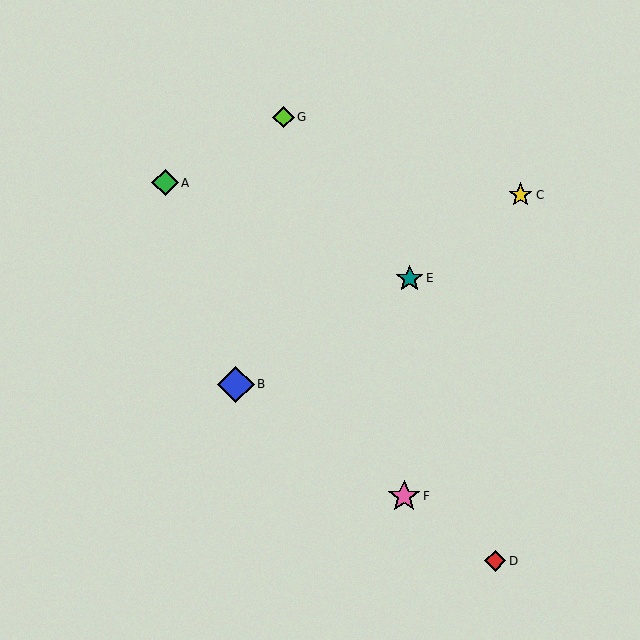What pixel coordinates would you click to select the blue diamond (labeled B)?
Click at (236, 384) to select the blue diamond B.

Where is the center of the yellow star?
The center of the yellow star is at (521, 195).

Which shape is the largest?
The blue diamond (labeled B) is the largest.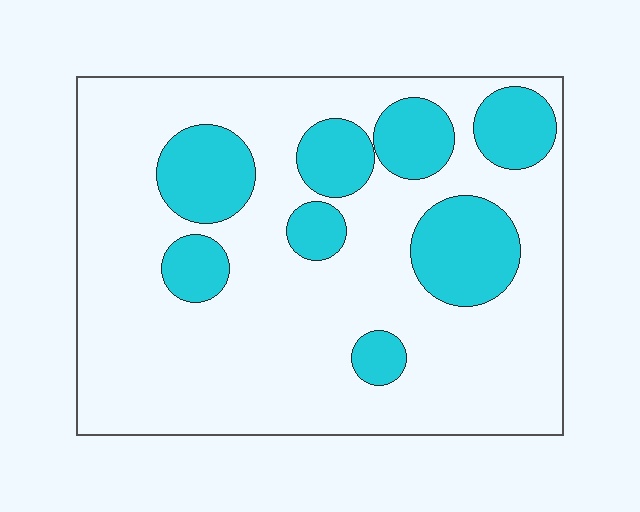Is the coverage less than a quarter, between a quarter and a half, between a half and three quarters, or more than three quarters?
Less than a quarter.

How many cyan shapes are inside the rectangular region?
8.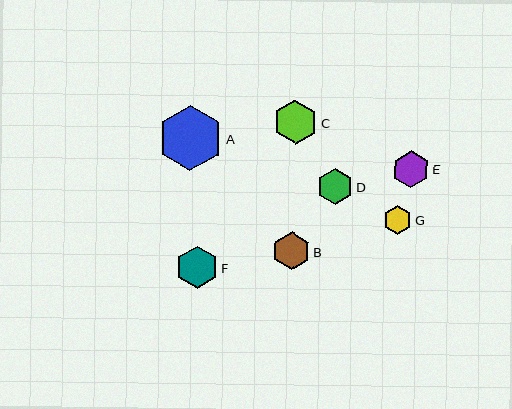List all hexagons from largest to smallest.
From largest to smallest: A, C, F, B, E, D, G.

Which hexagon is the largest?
Hexagon A is the largest with a size of approximately 65 pixels.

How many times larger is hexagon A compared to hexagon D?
Hexagon A is approximately 1.8 times the size of hexagon D.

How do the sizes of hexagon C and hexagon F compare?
Hexagon C and hexagon F are approximately the same size.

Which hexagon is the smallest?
Hexagon G is the smallest with a size of approximately 28 pixels.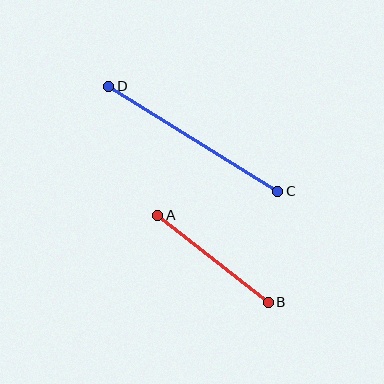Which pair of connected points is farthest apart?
Points C and D are farthest apart.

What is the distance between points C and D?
The distance is approximately 199 pixels.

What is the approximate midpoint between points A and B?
The midpoint is at approximately (213, 259) pixels.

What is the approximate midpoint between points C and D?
The midpoint is at approximately (193, 139) pixels.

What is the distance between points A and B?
The distance is approximately 141 pixels.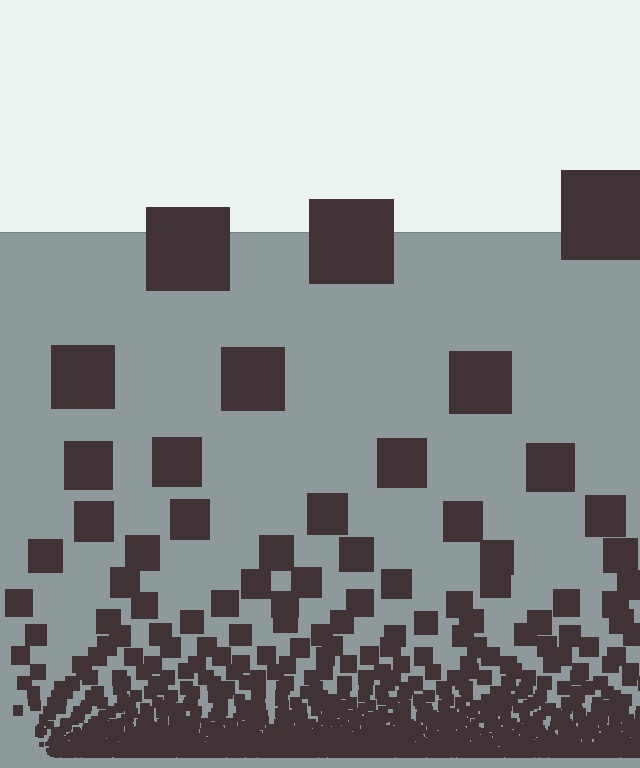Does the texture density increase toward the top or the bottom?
Density increases toward the bottom.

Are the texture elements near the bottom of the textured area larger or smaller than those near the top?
Smaller. The gradient is inverted — elements near the bottom are smaller and denser.